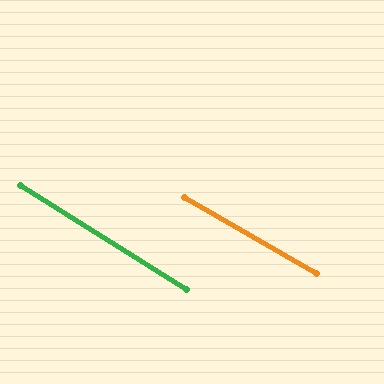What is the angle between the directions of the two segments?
Approximately 2 degrees.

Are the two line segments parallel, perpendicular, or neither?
Parallel — their directions differ by only 2.0°.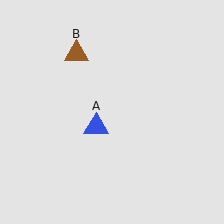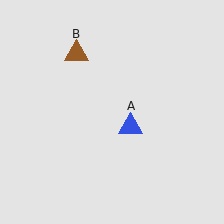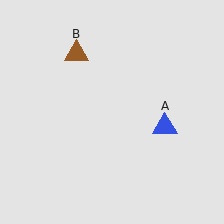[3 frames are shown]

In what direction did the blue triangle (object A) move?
The blue triangle (object A) moved right.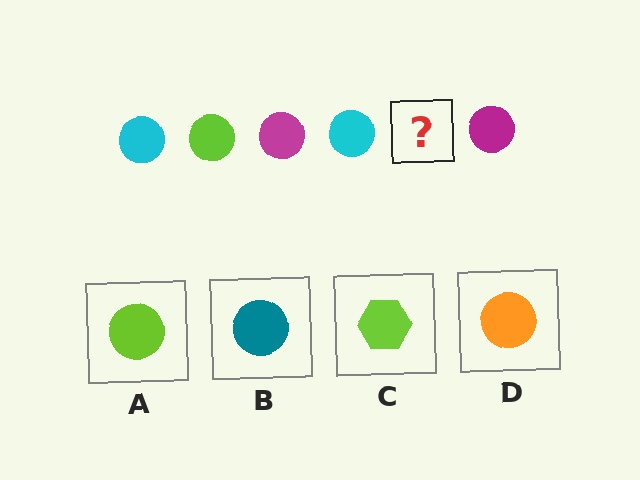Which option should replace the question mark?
Option A.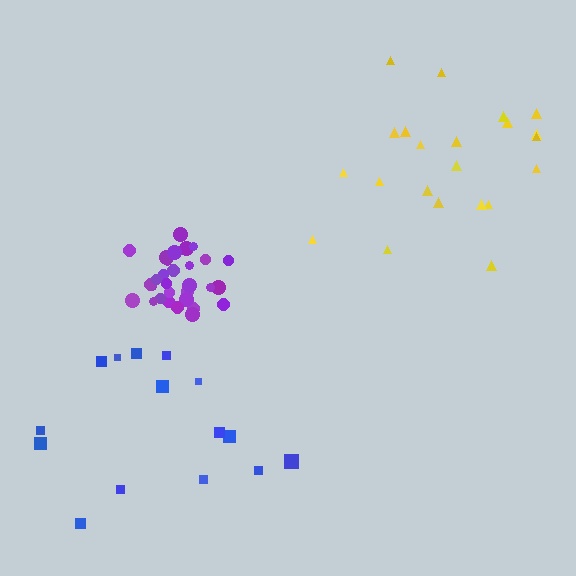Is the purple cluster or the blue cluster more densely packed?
Purple.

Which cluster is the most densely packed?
Purple.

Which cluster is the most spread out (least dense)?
Blue.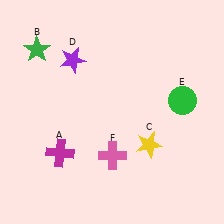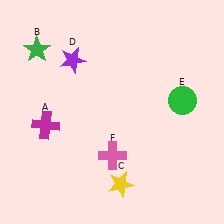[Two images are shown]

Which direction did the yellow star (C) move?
The yellow star (C) moved down.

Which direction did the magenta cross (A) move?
The magenta cross (A) moved up.